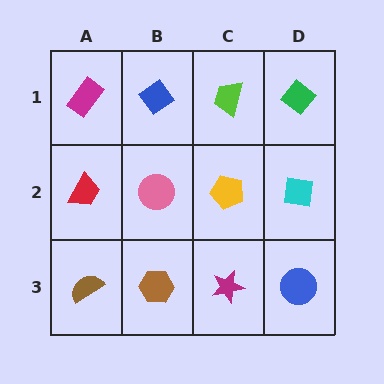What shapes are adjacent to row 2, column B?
A blue diamond (row 1, column B), a brown hexagon (row 3, column B), a red trapezoid (row 2, column A), a yellow pentagon (row 2, column C).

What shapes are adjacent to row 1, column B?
A pink circle (row 2, column B), a magenta rectangle (row 1, column A), a lime trapezoid (row 1, column C).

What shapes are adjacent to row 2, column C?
A lime trapezoid (row 1, column C), a magenta star (row 3, column C), a pink circle (row 2, column B), a cyan square (row 2, column D).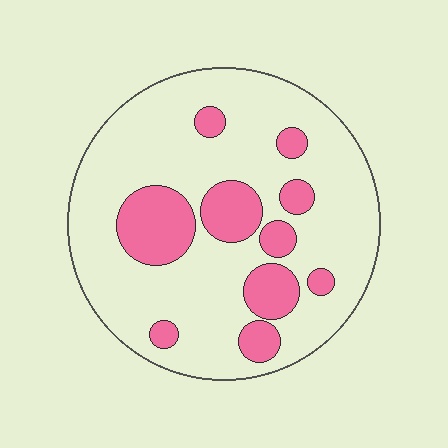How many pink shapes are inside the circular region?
10.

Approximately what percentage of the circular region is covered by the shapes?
Approximately 20%.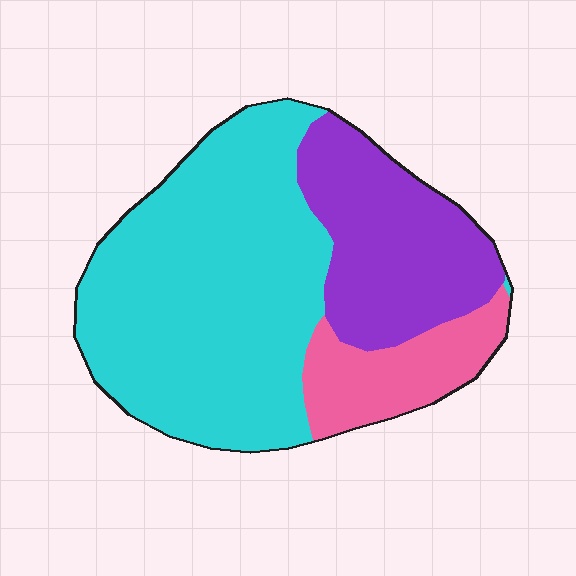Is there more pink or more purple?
Purple.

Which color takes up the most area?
Cyan, at roughly 60%.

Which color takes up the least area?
Pink, at roughly 15%.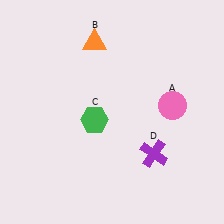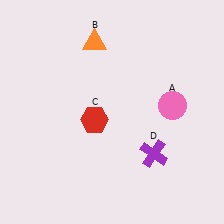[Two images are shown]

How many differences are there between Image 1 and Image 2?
There is 1 difference between the two images.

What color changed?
The hexagon (C) changed from green in Image 1 to red in Image 2.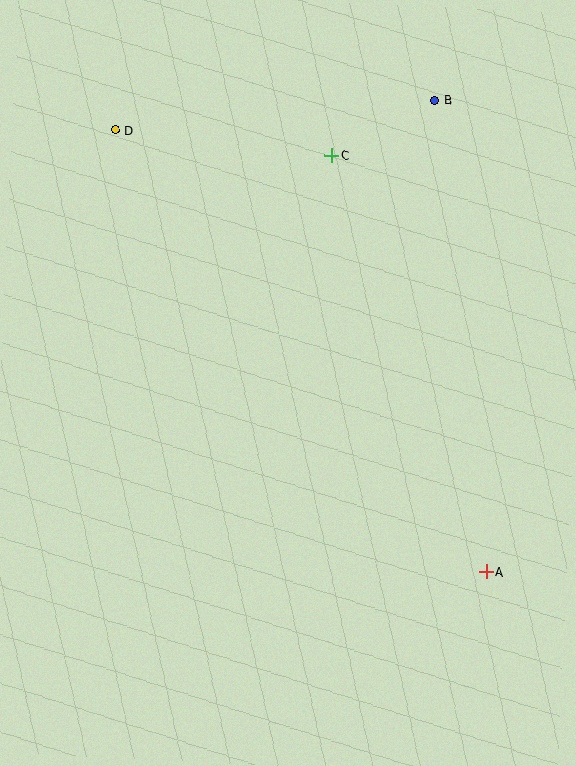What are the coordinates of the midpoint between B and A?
The midpoint between B and A is at (461, 336).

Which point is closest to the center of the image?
Point C at (332, 155) is closest to the center.